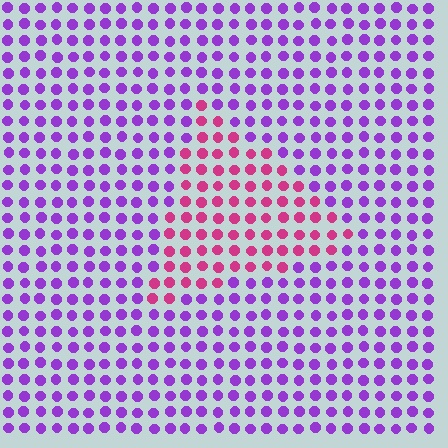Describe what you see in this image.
The image is filled with small purple elements in a uniform arrangement. A triangle-shaped region is visible where the elements are tinted to a slightly different hue, forming a subtle color boundary.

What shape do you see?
I see a triangle.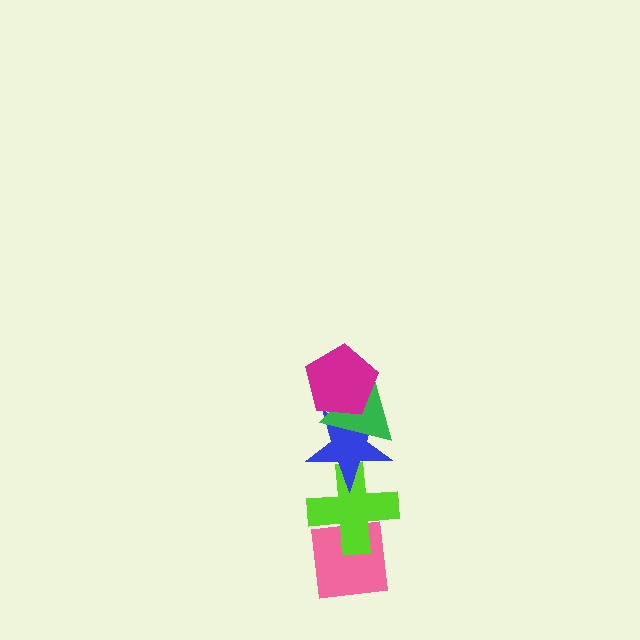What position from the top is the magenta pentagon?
The magenta pentagon is 1st from the top.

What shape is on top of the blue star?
The green triangle is on top of the blue star.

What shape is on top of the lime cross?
The blue star is on top of the lime cross.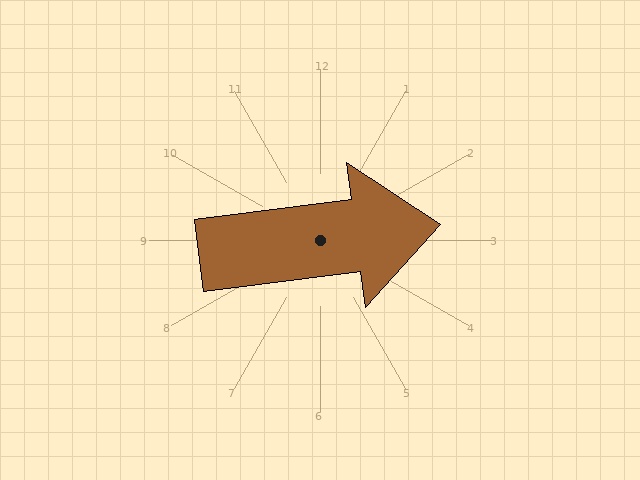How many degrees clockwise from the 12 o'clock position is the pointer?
Approximately 83 degrees.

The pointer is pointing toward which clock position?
Roughly 3 o'clock.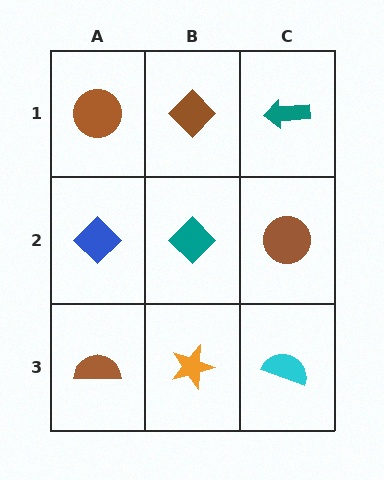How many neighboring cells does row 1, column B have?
3.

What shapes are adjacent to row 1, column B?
A teal diamond (row 2, column B), a brown circle (row 1, column A), a teal arrow (row 1, column C).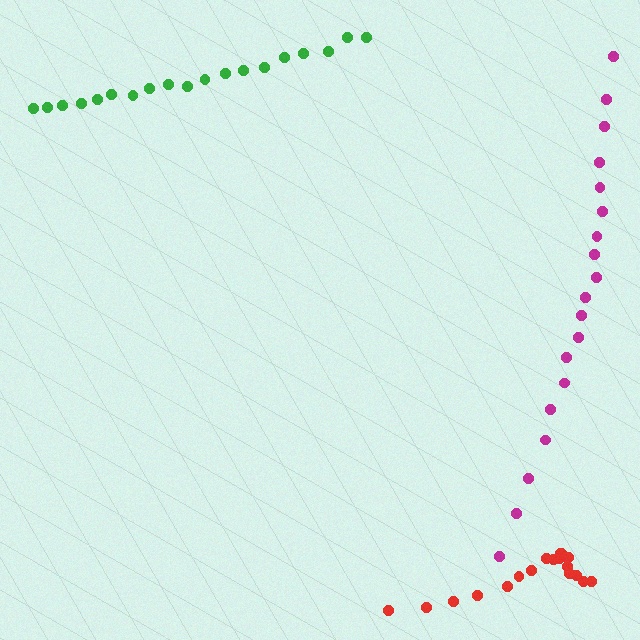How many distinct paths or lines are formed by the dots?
There are 3 distinct paths.